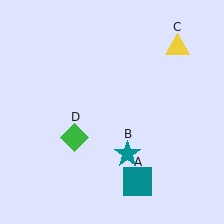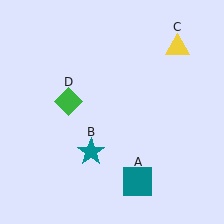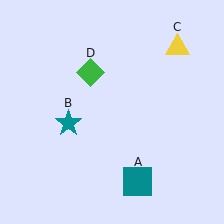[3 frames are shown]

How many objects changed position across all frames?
2 objects changed position: teal star (object B), green diamond (object D).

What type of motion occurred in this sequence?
The teal star (object B), green diamond (object D) rotated clockwise around the center of the scene.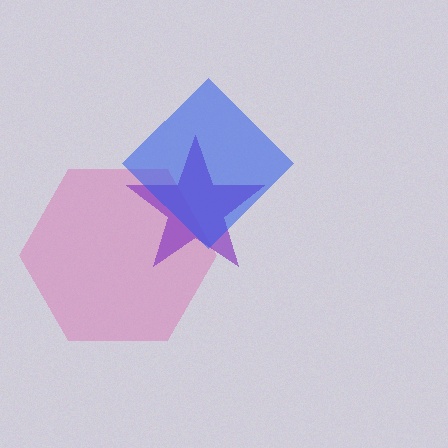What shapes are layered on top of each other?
The layered shapes are: a pink hexagon, a purple star, a blue diamond.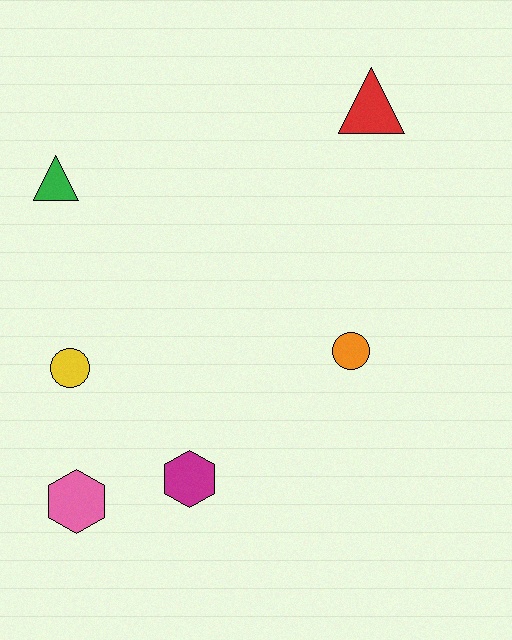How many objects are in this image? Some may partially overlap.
There are 6 objects.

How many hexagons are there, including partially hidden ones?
There are 2 hexagons.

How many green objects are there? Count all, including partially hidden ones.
There is 1 green object.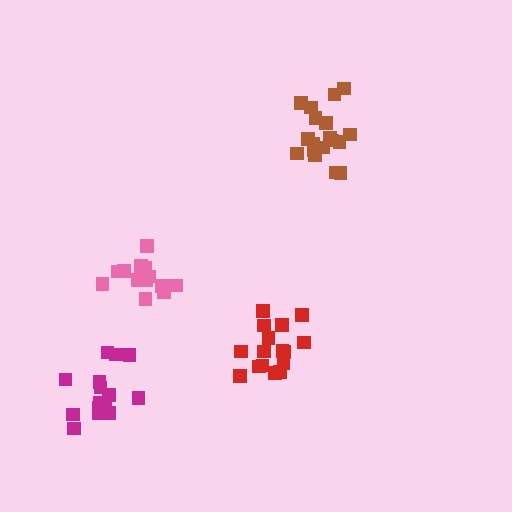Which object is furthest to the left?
The magenta cluster is leftmost.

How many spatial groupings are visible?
There are 4 spatial groupings.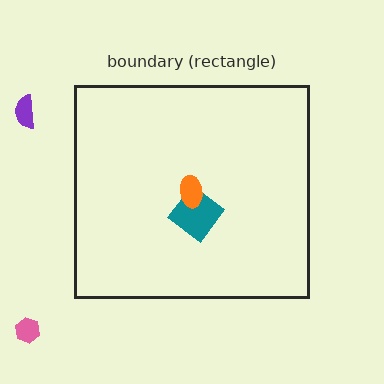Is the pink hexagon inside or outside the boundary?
Outside.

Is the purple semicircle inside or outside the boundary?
Outside.